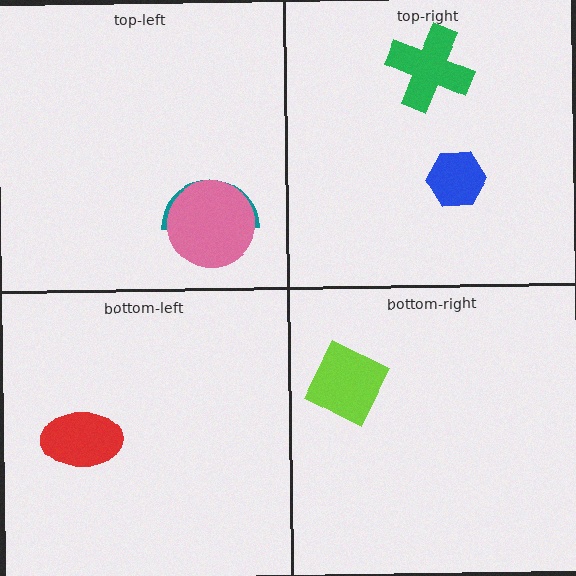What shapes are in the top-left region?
The teal semicircle, the pink circle.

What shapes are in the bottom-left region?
The red ellipse.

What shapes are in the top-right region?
The blue hexagon, the green cross.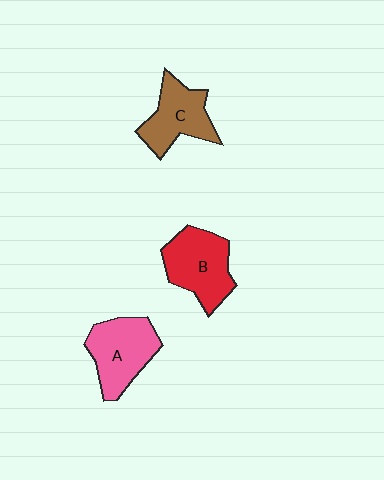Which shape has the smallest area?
Shape C (brown).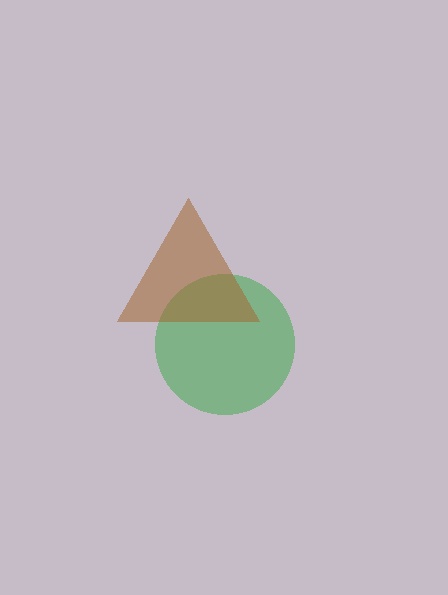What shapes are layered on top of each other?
The layered shapes are: a green circle, a brown triangle.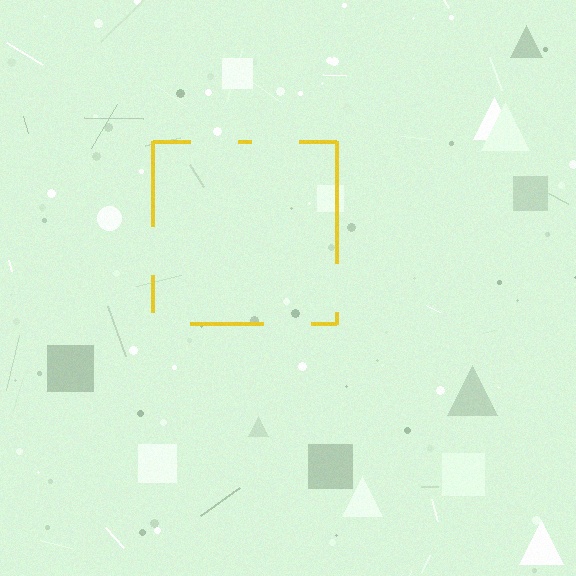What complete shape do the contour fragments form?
The contour fragments form a square.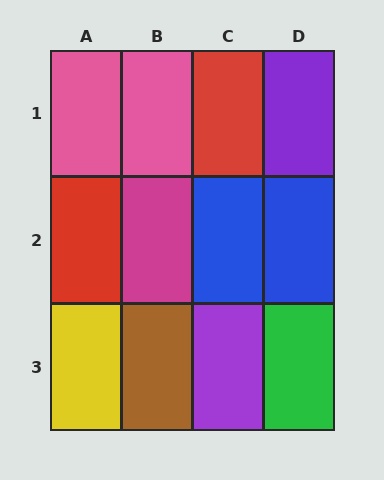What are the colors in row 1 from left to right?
Pink, pink, red, purple.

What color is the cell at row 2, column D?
Blue.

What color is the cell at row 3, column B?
Brown.